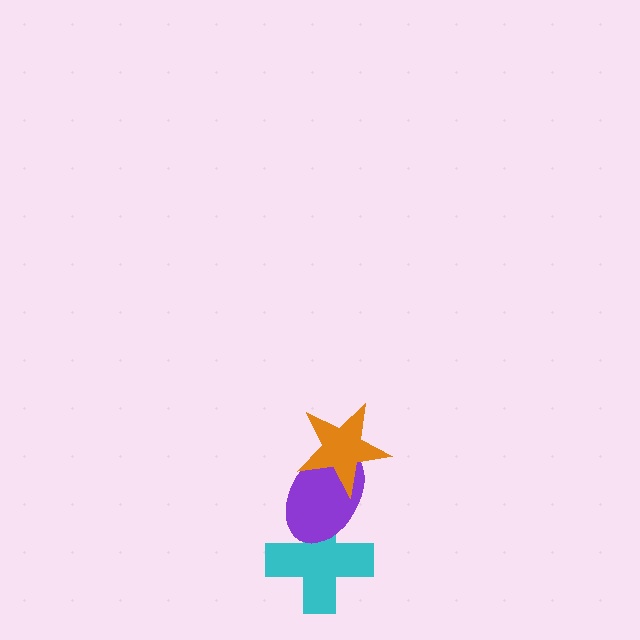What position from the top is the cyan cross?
The cyan cross is 3rd from the top.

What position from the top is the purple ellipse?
The purple ellipse is 2nd from the top.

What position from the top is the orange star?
The orange star is 1st from the top.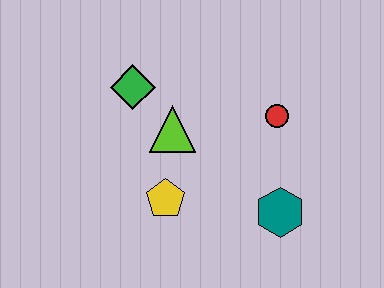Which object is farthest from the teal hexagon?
The green diamond is farthest from the teal hexagon.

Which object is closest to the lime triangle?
The green diamond is closest to the lime triangle.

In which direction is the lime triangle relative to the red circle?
The lime triangle is to the left of the red circle.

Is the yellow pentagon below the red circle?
Yes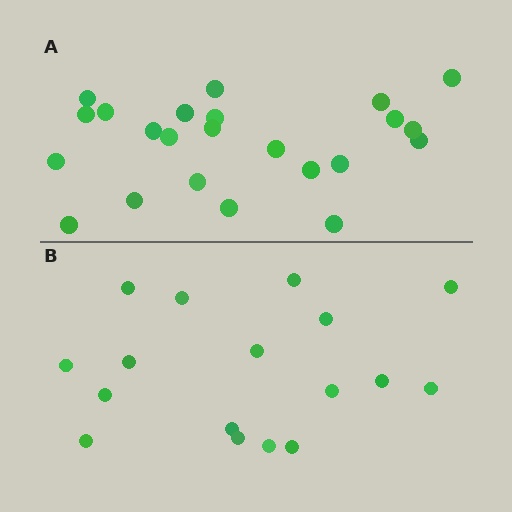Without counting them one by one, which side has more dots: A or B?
Region A (the top region) has more dots.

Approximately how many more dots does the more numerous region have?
Region A has about 6 more dots than region B.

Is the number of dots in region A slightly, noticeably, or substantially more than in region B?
Region A has noticeably more, but not dramatically so. The ratio is roughly 1.4 to 1.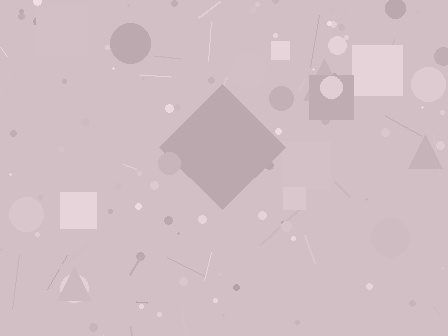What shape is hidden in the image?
A diamond is hidden in the image.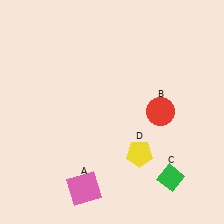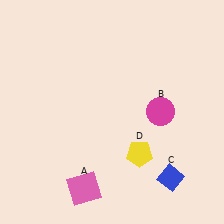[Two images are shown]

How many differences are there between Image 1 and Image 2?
There are 2 differences between the two images.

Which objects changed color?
B changed from red to magenta. C changed from green to blue.